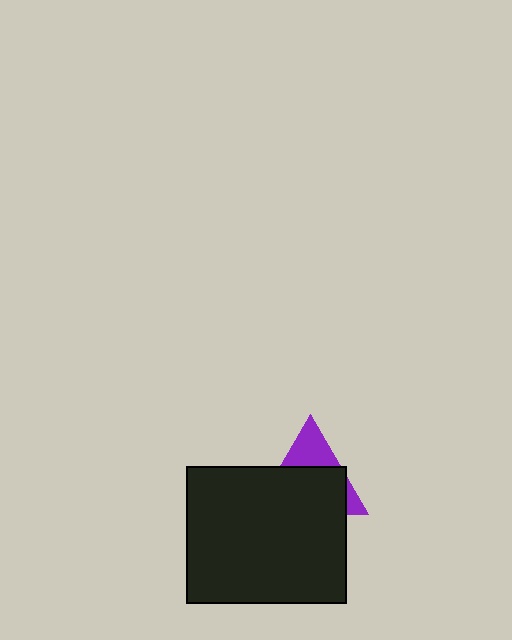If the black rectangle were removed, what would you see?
You would see the complete purple triangle.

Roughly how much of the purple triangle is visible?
A small part of it is visible (roughly 33%).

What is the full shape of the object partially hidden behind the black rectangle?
The partially hidden object is a purple triangle.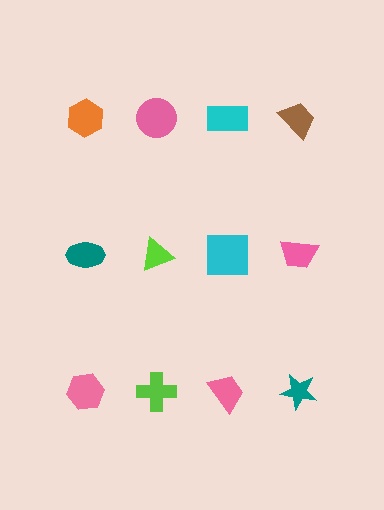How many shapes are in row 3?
4 shapes.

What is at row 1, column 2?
A pink circle.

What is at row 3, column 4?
A teal star.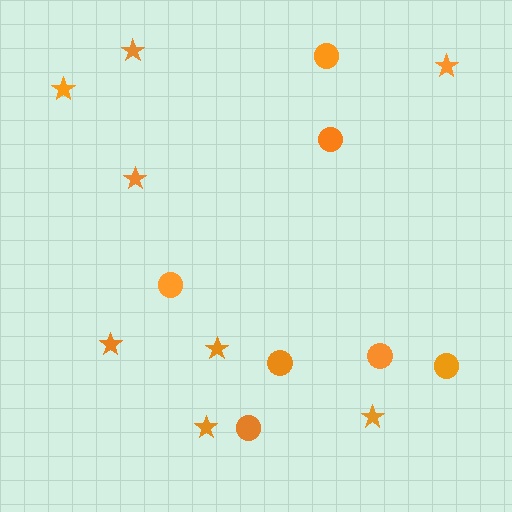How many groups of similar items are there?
There are 2 groups: one group of stars (8) and one group of circles (7).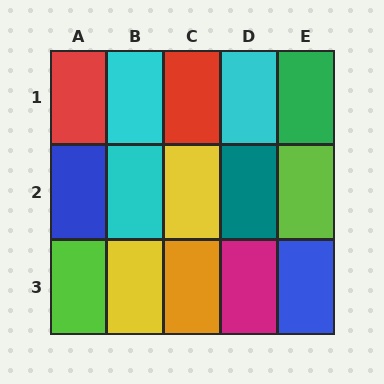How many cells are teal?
1 cell is teal.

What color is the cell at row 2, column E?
Lime.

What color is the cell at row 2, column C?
Yellow.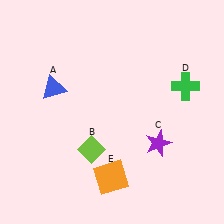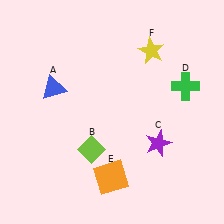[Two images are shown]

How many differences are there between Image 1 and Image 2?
There is 1 difference between the two images.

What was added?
A yellow star (F) was added in Image 2.